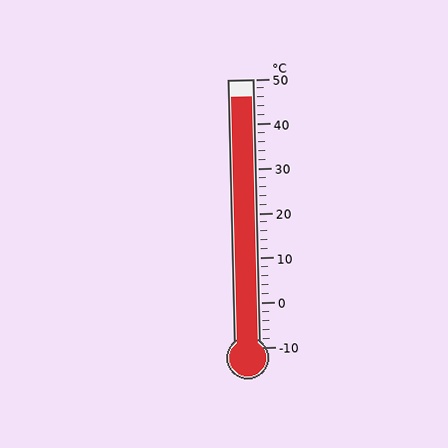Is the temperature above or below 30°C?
The temperature is above 30°C.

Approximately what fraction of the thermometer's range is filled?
The thermometer is filled to approximately 95% of its range.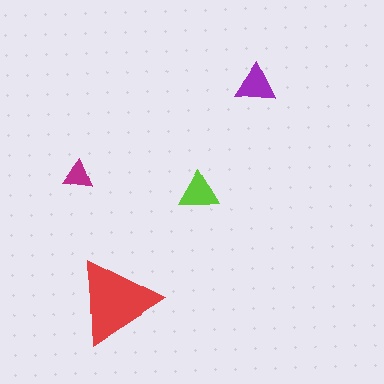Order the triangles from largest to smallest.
the red one, the purple one, the lime one, the magenta one.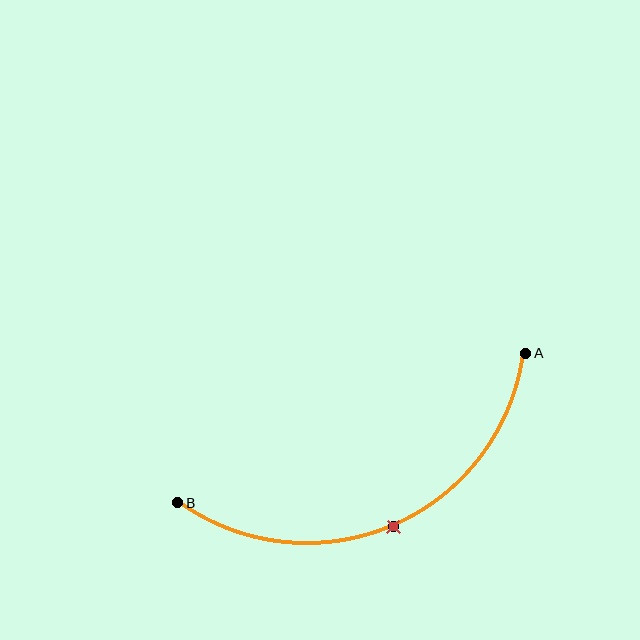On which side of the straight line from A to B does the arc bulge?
The arc bulges below the straight line connecting A and B.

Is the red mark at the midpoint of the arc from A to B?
Yes. The red mark lies on the arc at equal arc-length from both A and B — it is the arc midpoint.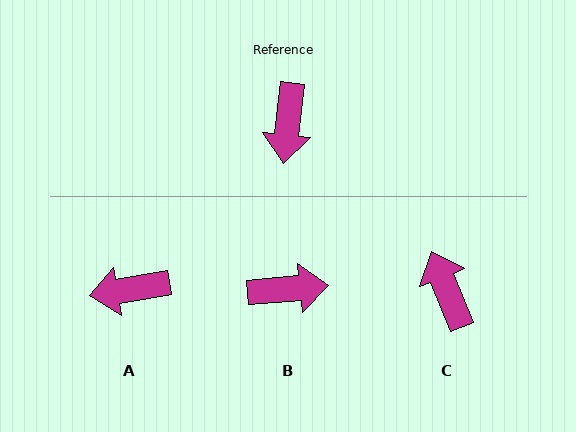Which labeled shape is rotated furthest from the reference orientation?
C, about 152 degrees away.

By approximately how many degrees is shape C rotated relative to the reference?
Approximately 152 degrees clockwise.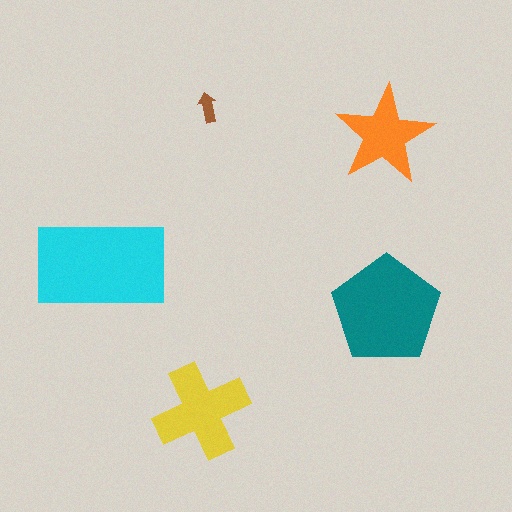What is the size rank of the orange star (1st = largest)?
4th.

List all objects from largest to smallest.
The cyan rectangle, the teal pentagon, the yellow cross, the orange star, the brown arrow.